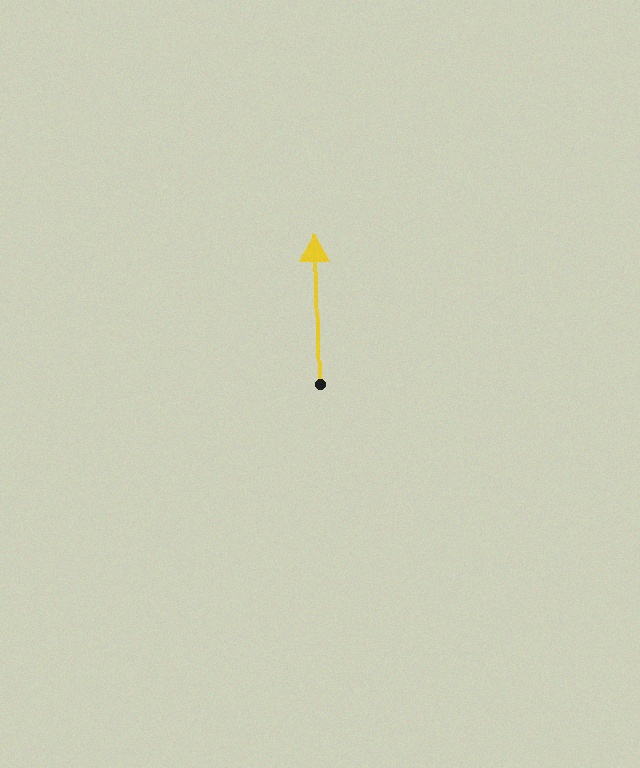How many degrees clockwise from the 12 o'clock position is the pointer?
Approximately 359 degrees.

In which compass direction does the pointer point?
North.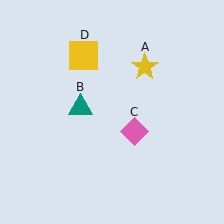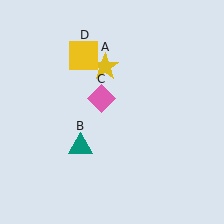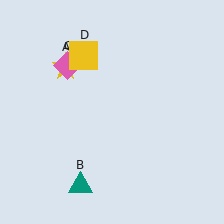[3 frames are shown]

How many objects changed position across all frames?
3 objects changed position: yellow star (object A), teal triangle (object B), pink diamond (object C).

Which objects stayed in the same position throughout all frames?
Yellow square (object D) remained stationary.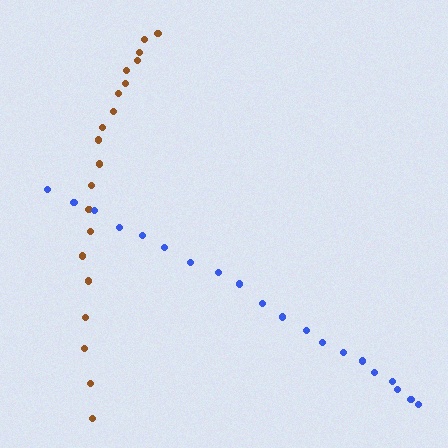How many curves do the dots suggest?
There are 2 distinct paths.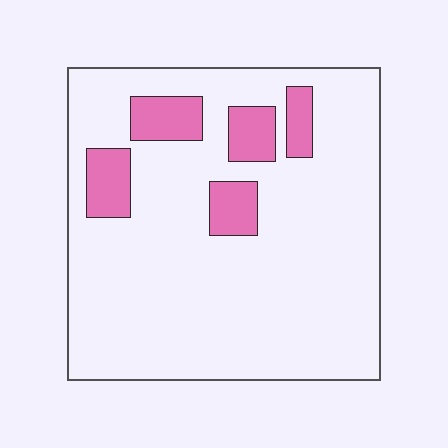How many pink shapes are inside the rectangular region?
5.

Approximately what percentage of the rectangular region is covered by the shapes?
Approximately 15%.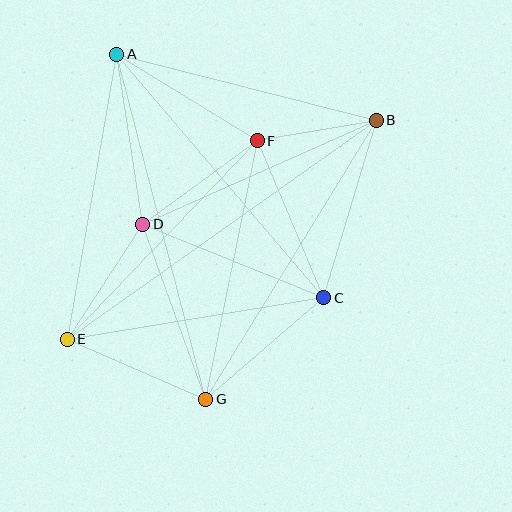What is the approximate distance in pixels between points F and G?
The distance between F and G is approximately 264 pixels.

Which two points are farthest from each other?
Points B and E are farthest from each other.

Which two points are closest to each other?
Points B and F are closest to each other.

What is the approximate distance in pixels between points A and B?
The distance between A and B is approximately 268 pixels.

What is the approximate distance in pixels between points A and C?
The distance between A and C is approximately 319 pixels.